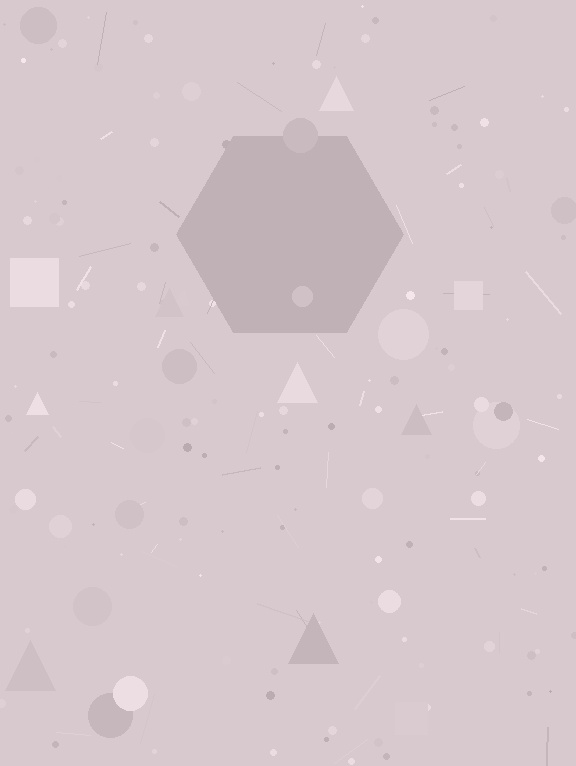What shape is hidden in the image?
A hexagon is hidden in the image.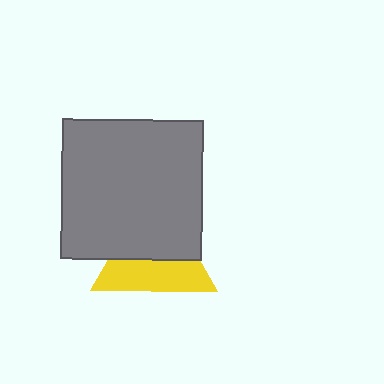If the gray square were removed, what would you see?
You would see the complete yellow triangle.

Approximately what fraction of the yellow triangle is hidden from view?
Roughly 53% of the yellow triangle is hidden behind the gray square.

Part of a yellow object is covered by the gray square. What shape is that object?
It is a triangle.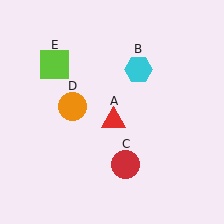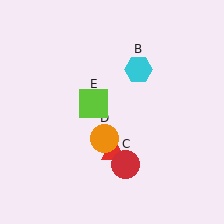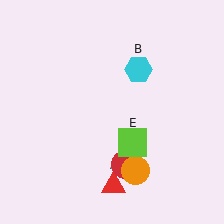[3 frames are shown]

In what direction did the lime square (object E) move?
The lime square (object E) moved down and to the right.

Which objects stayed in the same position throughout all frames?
Cyan hexagon (object B) and red circle (object C) remained stationary.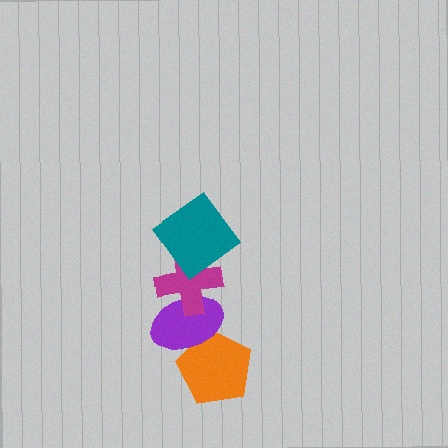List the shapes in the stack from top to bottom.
From top to bottom: the teal diamond, the magenta cross, the purple ellipse, the orange pentagon.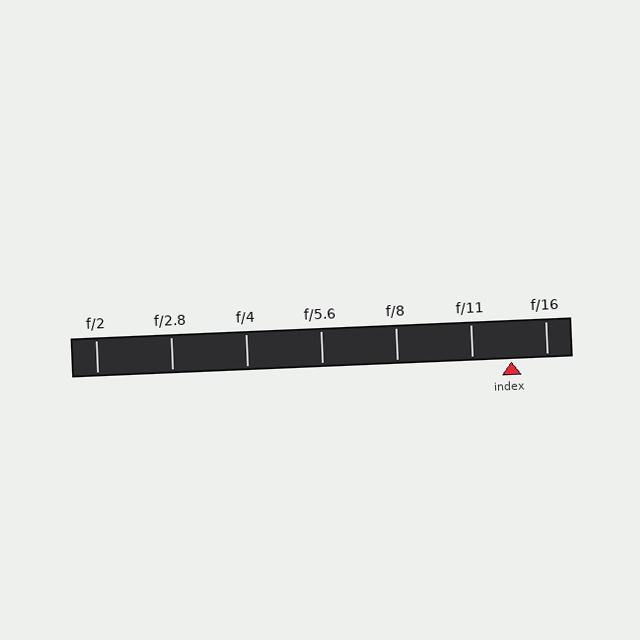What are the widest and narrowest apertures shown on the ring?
The widest aperture shown is f/2 and the narrowest is f/16.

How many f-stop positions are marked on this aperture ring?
There are 7 f-stop positions marked.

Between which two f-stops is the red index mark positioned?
The index mark is between f/11 and f/16.